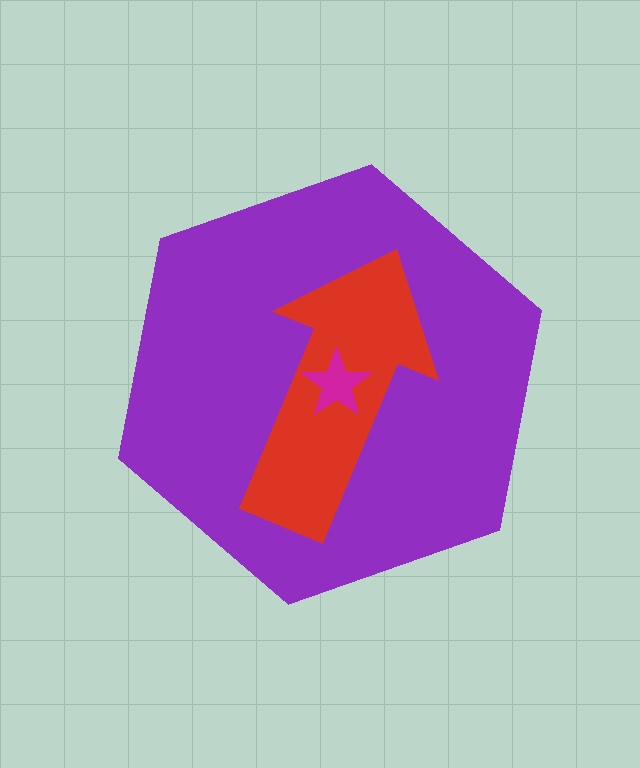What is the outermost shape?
The purple hexagon.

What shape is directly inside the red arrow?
The magenta star.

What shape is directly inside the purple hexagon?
The red arrow.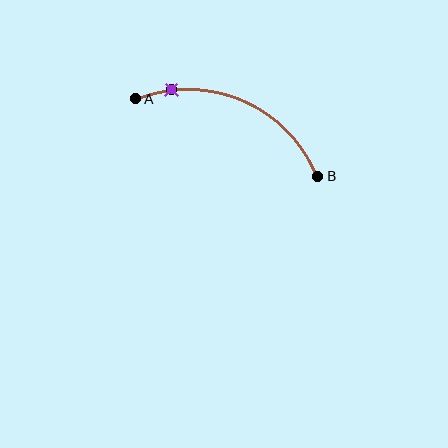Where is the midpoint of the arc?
The arc midpoint is the point on the curve farthest from the straight line joining A and B. It sits above that line.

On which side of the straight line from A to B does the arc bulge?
The arc bulges above the straight line connecting A and B.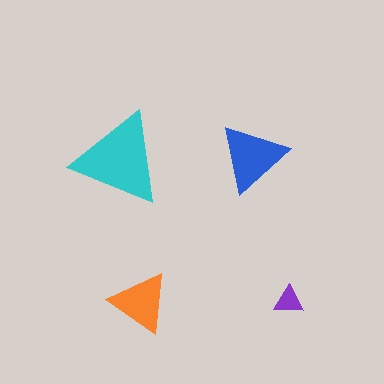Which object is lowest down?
The orange triangle is bottommost.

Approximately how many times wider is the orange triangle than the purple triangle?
About 2 times wider.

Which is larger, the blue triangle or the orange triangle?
The blue one.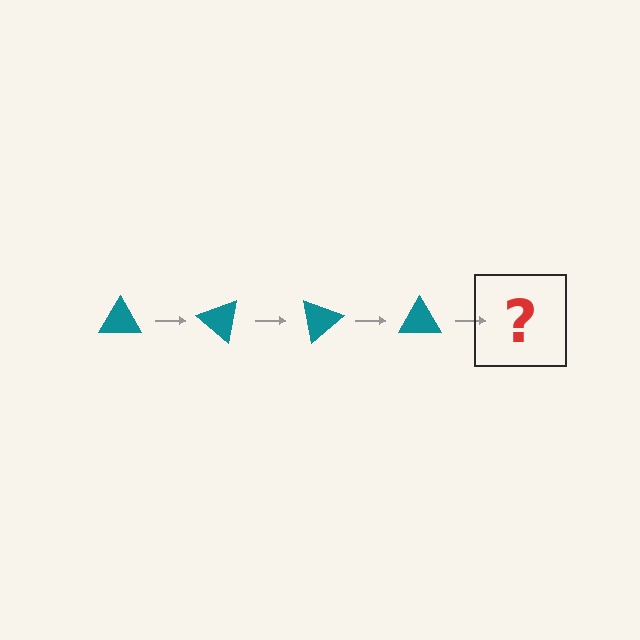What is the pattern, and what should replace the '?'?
The pattern is that the triangle rotates 40 degrees each step. The '?' should be a teal triangle rotated 160 degrees.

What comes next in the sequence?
The next element should be a teal triangle rotated 160 degrees.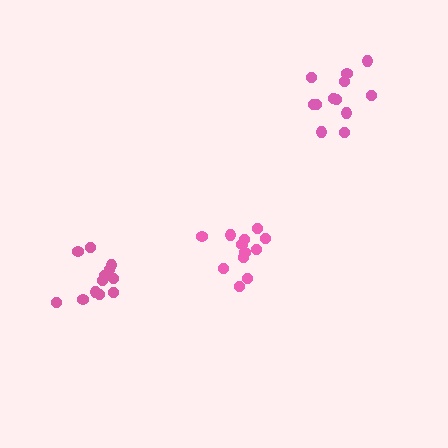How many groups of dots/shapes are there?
There are 3 groups.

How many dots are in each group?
Group 1: 12 dots, Group 2: 12 dots, Group 3: 12 dots (36 total).